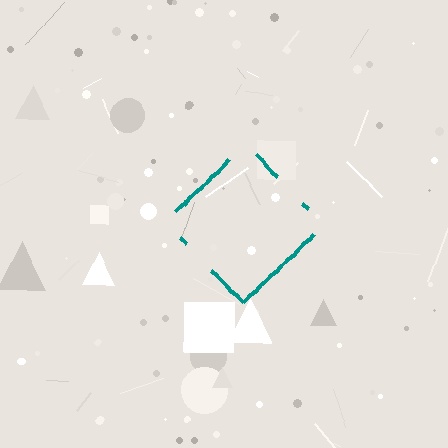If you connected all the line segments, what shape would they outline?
They would outline a diamond.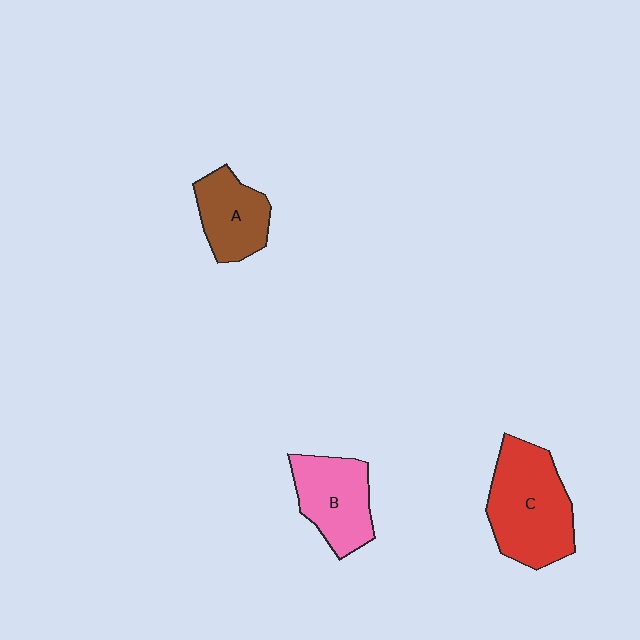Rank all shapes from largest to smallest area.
From largest to smallest: C (red), B (pink), A (brown).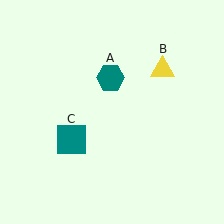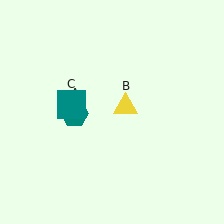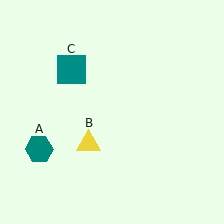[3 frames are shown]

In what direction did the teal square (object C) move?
The teal square (object C) moved up.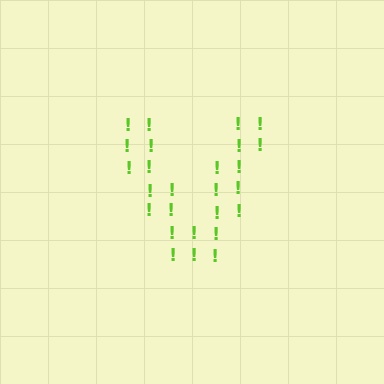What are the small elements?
The small elements are exclamation marks.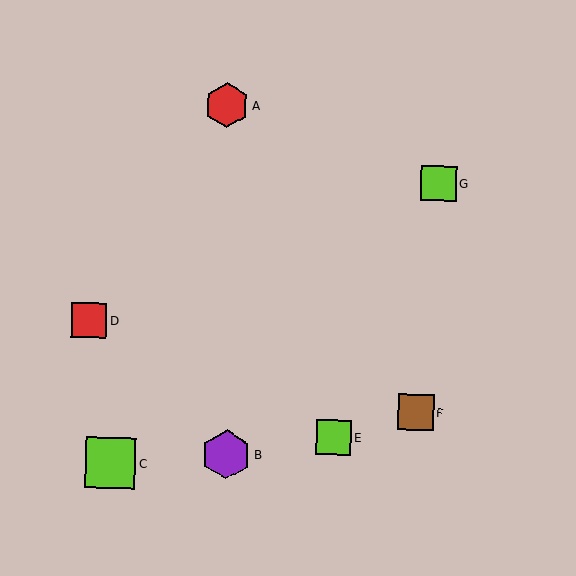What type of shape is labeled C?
Shape C is a lime square.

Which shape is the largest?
The lime square (labeled C) is the largest.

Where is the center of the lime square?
The center of the lime square is at (438, 183).